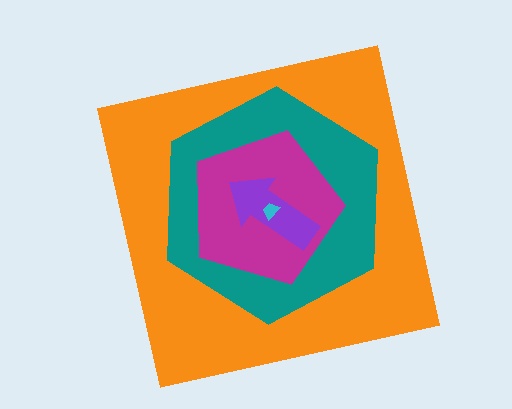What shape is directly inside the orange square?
The teal hexagon.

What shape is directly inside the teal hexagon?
The magenta pentagon.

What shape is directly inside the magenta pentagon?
The purple arrow.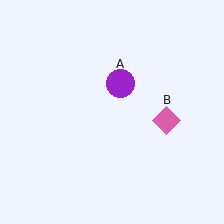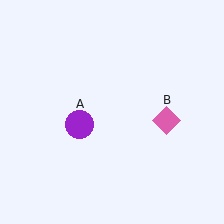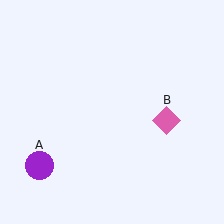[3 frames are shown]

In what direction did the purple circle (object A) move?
The purple circle (object A) moved down and to the left.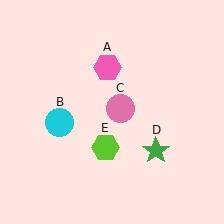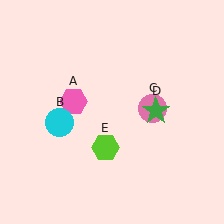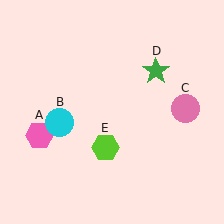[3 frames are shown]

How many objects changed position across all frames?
3 objects changed position: pink hexagon (object A), pink circle (object C), green star (object D).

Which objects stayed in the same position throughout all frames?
Cyan circle (object B) and lime hexagon (object E) remained stationary.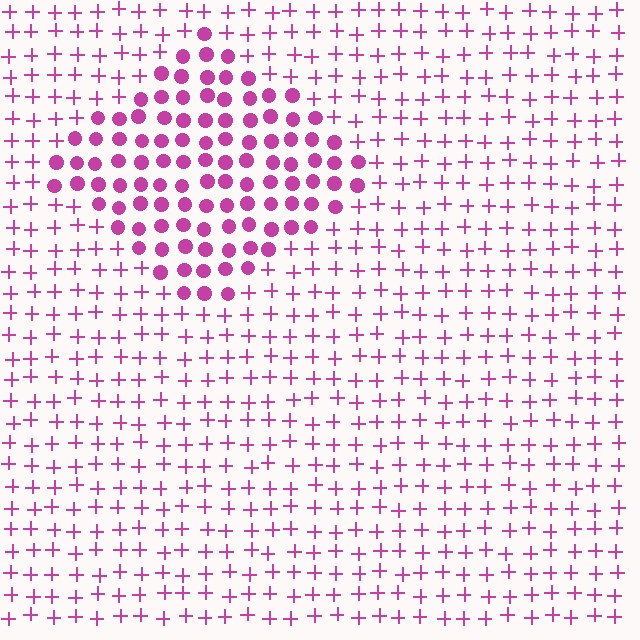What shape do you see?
I see a diamond.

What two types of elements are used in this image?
The image uses circles inside the diamond region and plus signs outside it.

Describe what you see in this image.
The image is filled with small magenta elements arranged in a uniform grid. A diamond-shaped region contains circles, while the surrounding area contains plus signs. The boundary is defined purely by the change in element shape.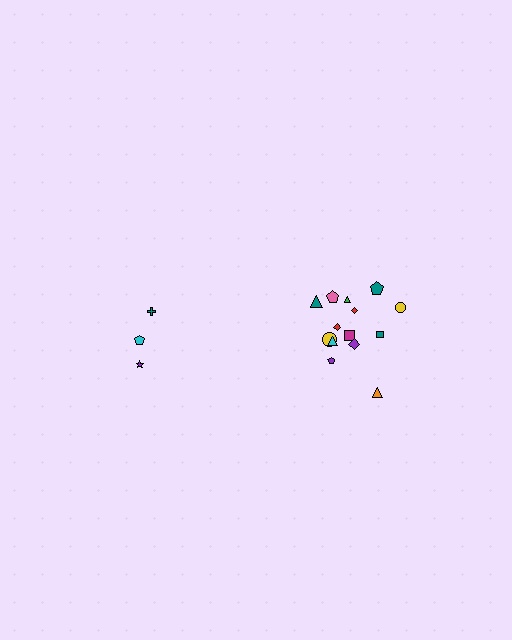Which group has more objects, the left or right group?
The right group.